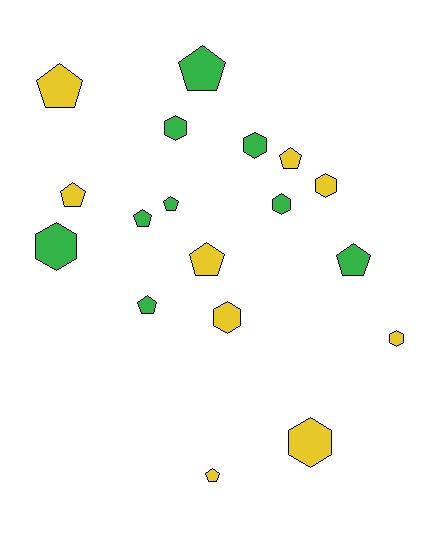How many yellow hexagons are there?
There are 4 yellow hexagons.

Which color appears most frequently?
Green, with 9 objects.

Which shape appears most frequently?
Pentagon, with 10 objects.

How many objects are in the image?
There are 18 objects.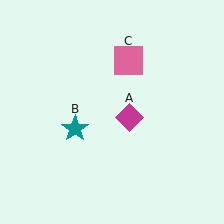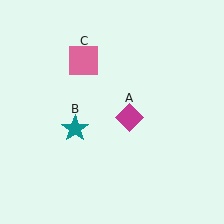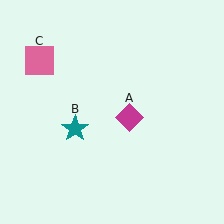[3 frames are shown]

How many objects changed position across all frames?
1 object changed position: pink square (object C).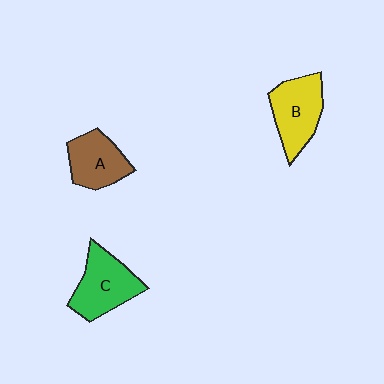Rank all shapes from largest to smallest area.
From largest to smallest: C (green), B (yellow), A (brown).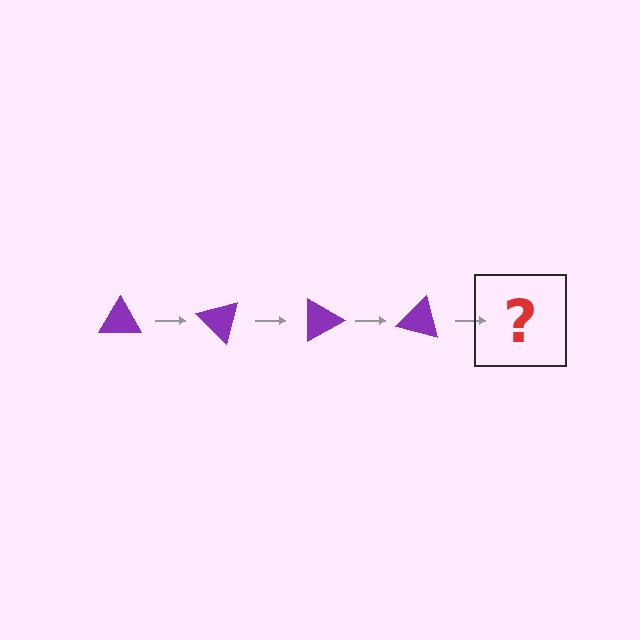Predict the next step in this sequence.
The next step is a purple triangle rotated 180 degrees.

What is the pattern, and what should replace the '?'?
The pattern is that the triangle rotates 45 degrees each step. The '?' should be a purple triangle rotated 180 degrees.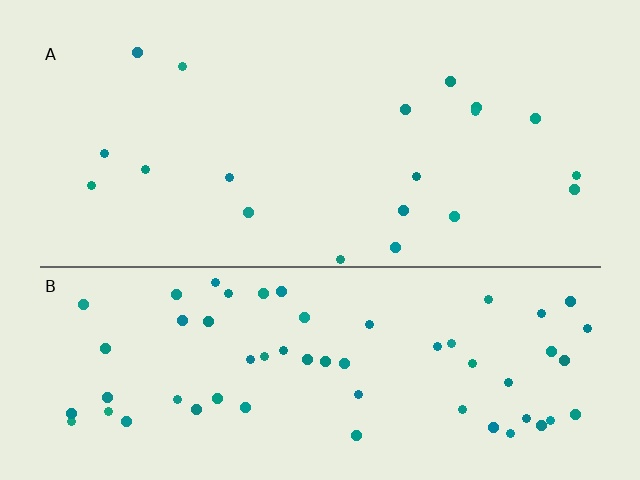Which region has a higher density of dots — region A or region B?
B (the bottom).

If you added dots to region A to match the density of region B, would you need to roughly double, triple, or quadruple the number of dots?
Approximately triple.